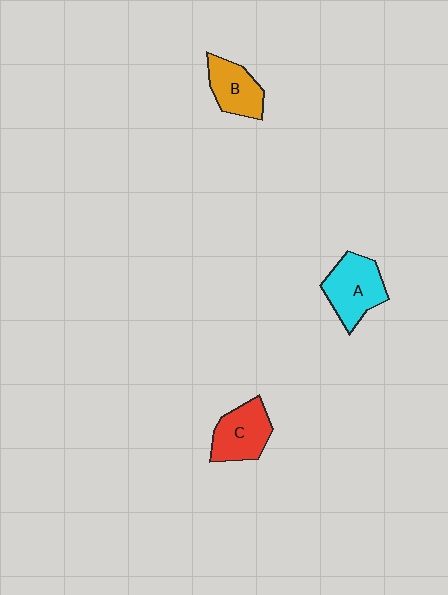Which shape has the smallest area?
Shape B (orange).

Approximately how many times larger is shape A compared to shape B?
Approximately 1.3 times.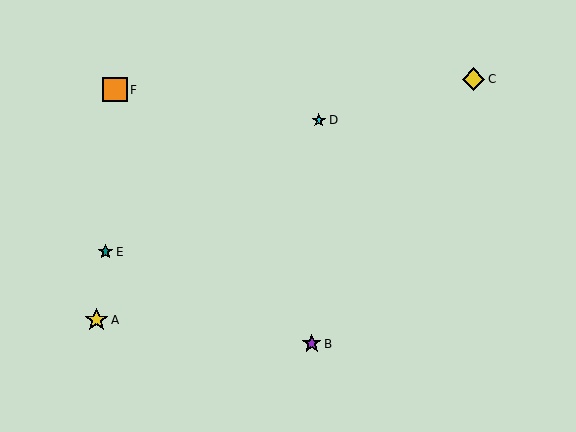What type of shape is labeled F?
Shape F is an orange square.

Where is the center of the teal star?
The center of the teal star is at (106, 252).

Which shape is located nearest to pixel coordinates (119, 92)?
The orange square (labeled F) at (115, 90) is nearest to that location.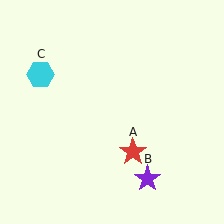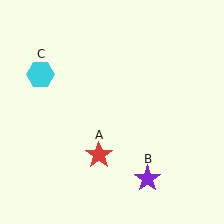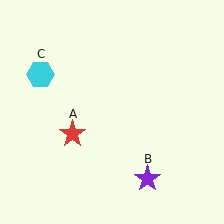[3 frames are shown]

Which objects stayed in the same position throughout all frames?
Purple star (object B) and cyan hexagon (object C) remained stationary.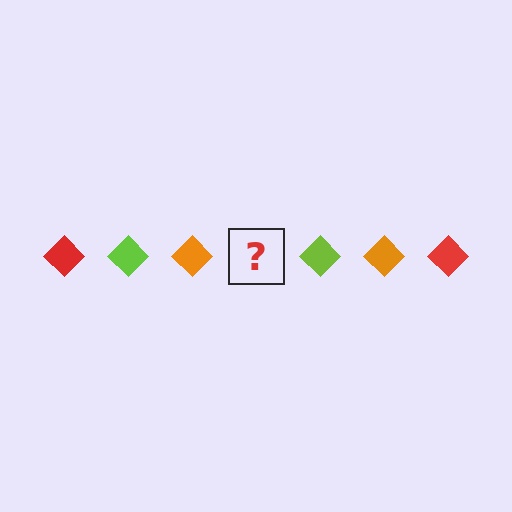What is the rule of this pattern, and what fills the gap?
The rule is that the pattern cycles through red, lime, orange diamonds. The gap should be filled with a red diamond.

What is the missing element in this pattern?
The missing element is a red diamond.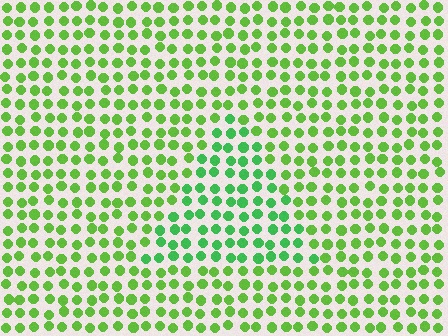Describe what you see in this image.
The image is filled with small lime elements in a uniform arrangement. A triangle-shaped region is visible where the elements are tinted to a slightly different hue, forming a subtle color boundary.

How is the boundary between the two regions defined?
The boundary is defined purely by a slight shift in hue (about 27 degrees). Spacing, size, and orientation are identical on both sides.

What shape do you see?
I see a triangle.